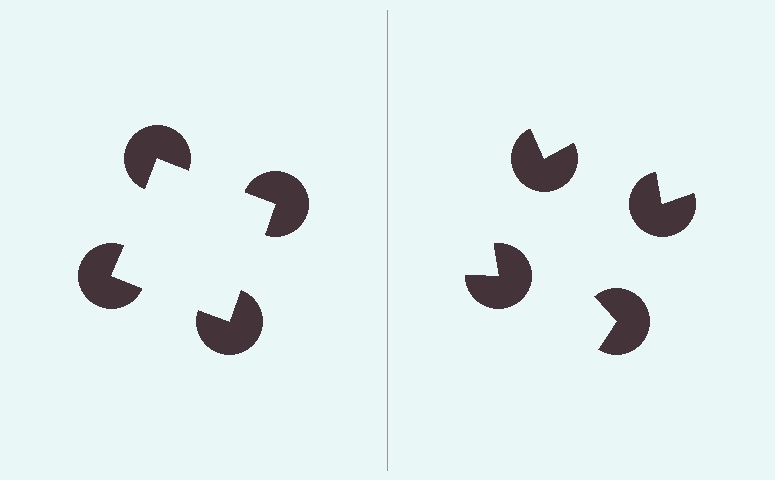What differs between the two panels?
The pac-man discs are positioned identically on both sides; only the wedge orientations differ. On the left they align to a square; on the right they are misaligned.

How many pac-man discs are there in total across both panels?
8 — 4 on each side.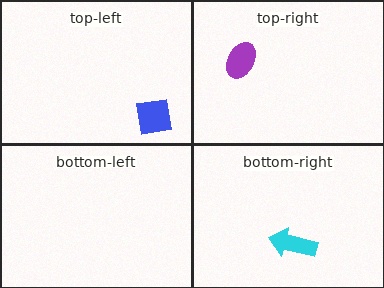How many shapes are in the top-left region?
1.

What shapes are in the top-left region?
The blue square.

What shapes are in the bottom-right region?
The cyan arrow.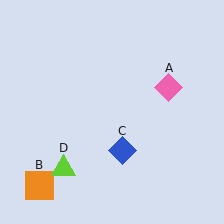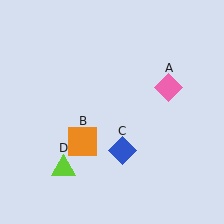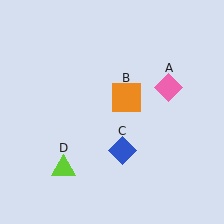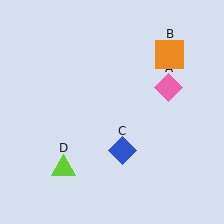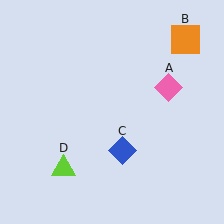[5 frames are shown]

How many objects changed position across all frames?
1 object changed position: orange square (object B).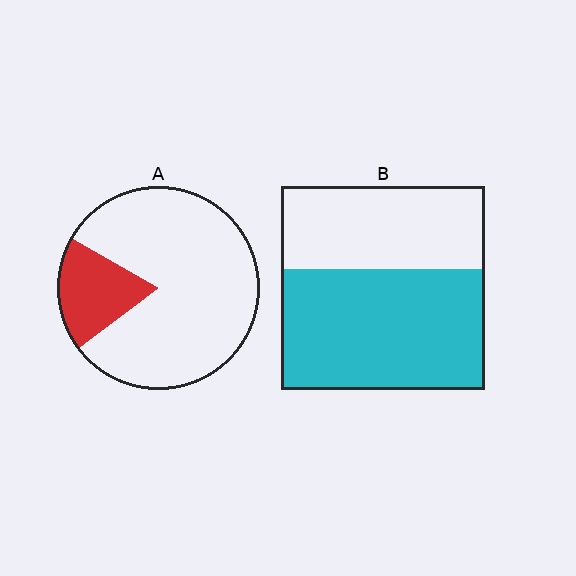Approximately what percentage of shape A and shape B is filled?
A is approximately 20% and B is approximately 60%.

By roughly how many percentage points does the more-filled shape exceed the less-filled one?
By roughly 40 percentage points (B over A).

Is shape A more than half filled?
No.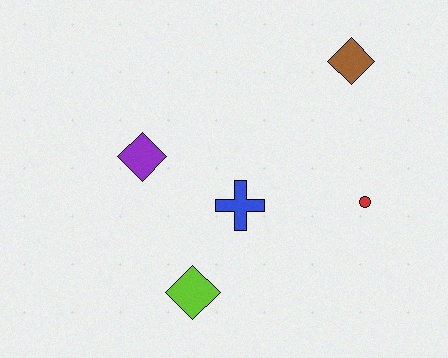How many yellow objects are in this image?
There are no yellow objects.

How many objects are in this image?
There are 5 objects.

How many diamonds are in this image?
There are 3 diamonds.